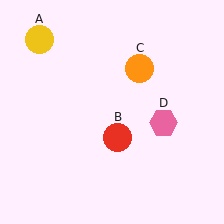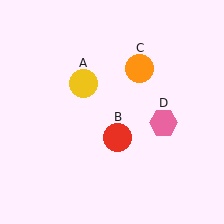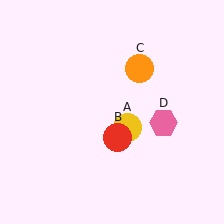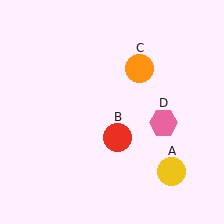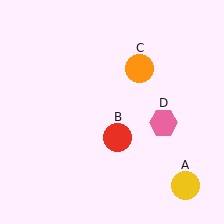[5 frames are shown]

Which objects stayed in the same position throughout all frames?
Red circle (object B) and orange circle (object C) and pink hexagon (object D) remained stationary.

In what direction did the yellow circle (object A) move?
The yellow circle (object A) moved down and to the right.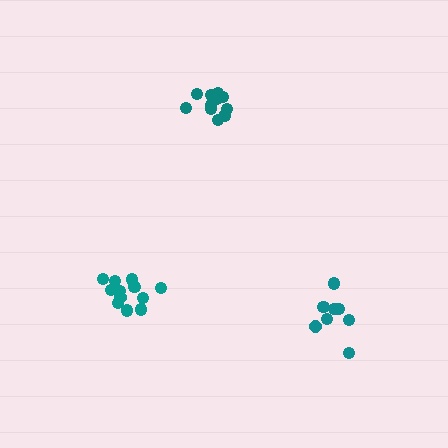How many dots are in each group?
Group 1: 13 dots, Group 2: 8 dots, Group 3: 12 dots (33 total).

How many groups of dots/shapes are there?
There are 3 groups.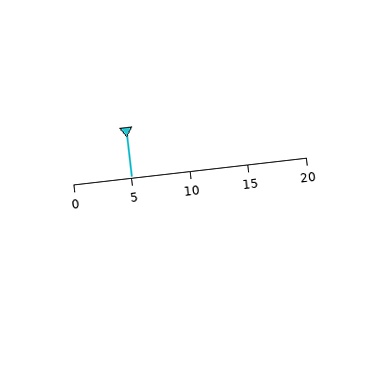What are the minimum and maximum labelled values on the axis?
The axis runs from 0 to 20.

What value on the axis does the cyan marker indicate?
The marker indicates approximately 5.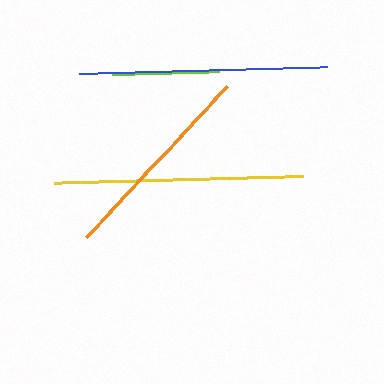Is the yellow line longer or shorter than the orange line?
The yellow line is longer than the orange line.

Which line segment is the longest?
The yellow line is the longest at approximately 249 pixels.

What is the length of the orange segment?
The orange segment is approximately 207 pixels long.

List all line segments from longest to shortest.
From longest to shortest: yellow, blue, orange, lime.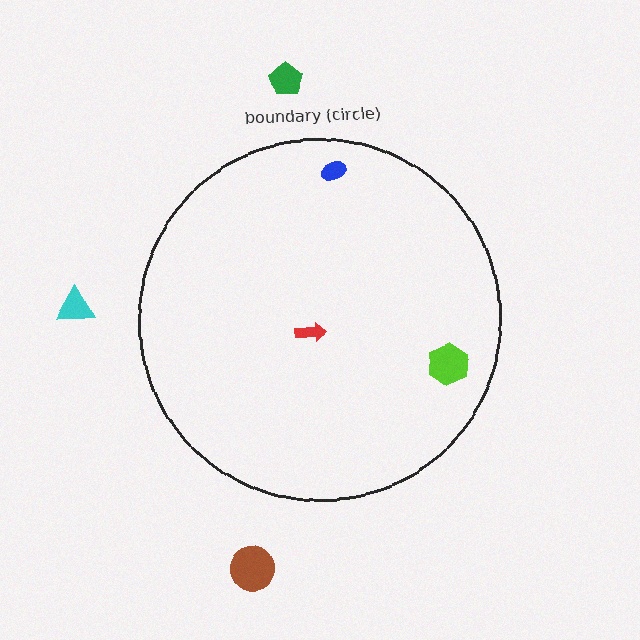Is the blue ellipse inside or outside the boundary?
Inside.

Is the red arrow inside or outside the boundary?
Inside.